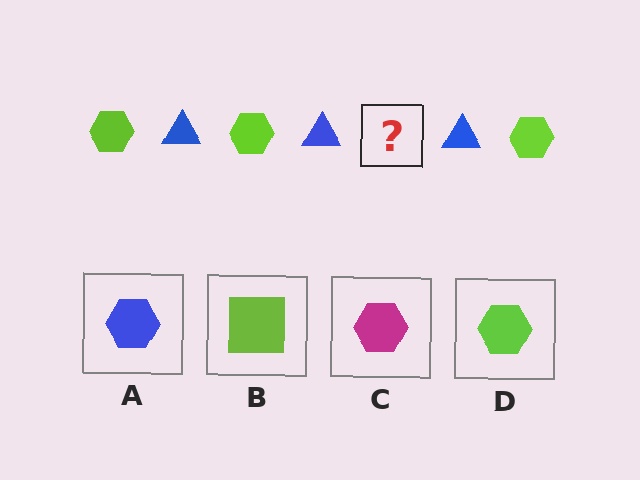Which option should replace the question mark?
Option D.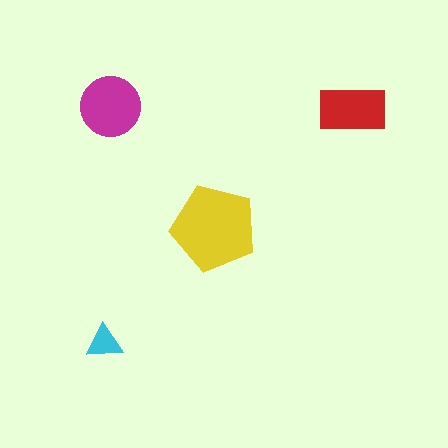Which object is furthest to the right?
The red rectangle is rightmost.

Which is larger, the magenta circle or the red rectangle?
The magenta circle.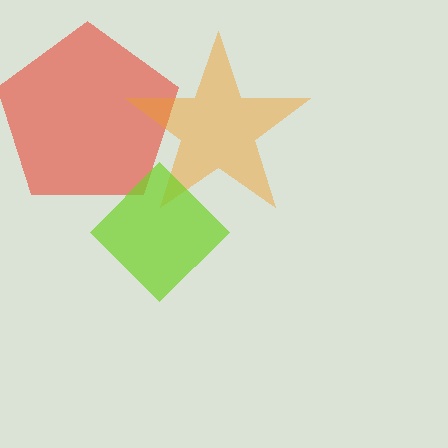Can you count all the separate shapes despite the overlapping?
Yes, there are 3 separate shapes.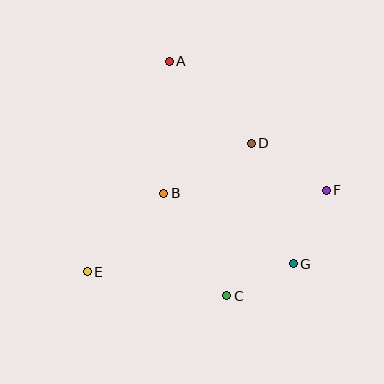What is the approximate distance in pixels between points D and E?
The distance between D and E is approximately 208 pixels.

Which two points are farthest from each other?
Points E and F are farthest from each other.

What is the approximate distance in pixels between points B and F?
The distance between B and F is approximately 163 pixels.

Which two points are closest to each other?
Points C and G are closest to each other.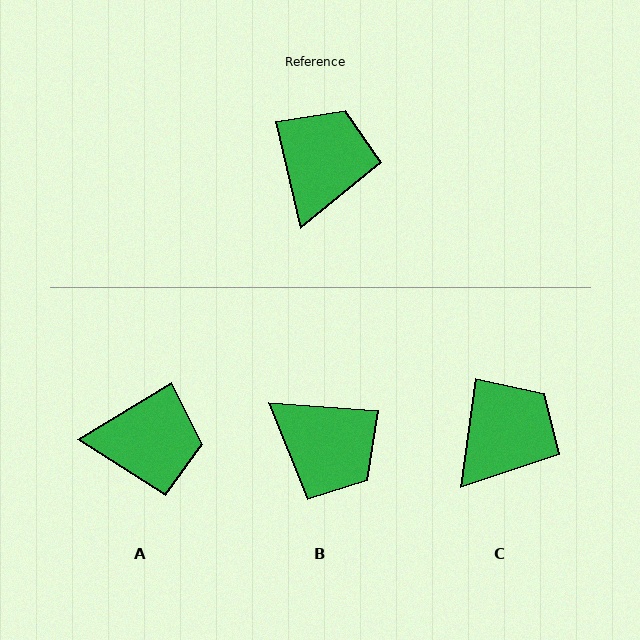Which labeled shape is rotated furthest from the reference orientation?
B, about 108 degrees away.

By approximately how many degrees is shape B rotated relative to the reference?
Approximately 108 degrees clockwise.